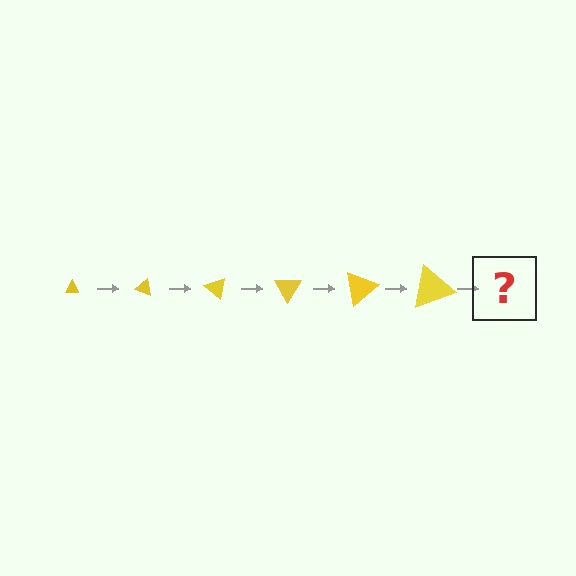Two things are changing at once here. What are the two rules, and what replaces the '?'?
The two rules are that the triangle grows larger each step and it rotates 20 degrees each step. The '?' should be a triangle, larger than the previous one and rotated 120 degrees from the start.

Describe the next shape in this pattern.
It should be a triangle, larger than the previous one and rotated 120 degrees from the start.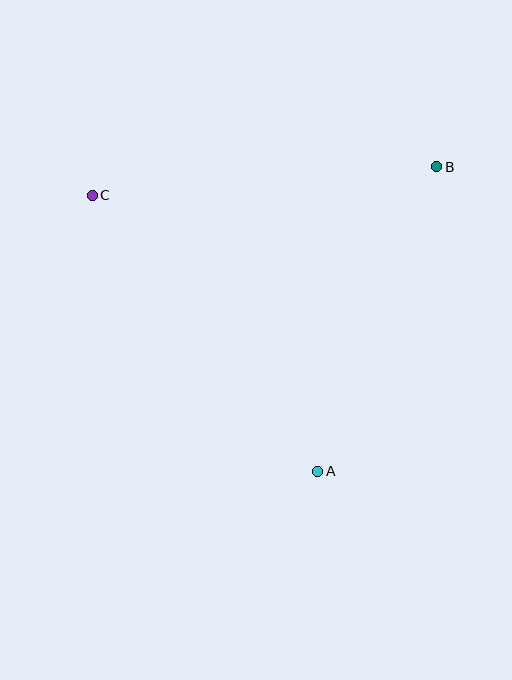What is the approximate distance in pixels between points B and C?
The distance between B and C is approximately 346 pixels.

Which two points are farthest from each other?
Points A and C are farthest from each other.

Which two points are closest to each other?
Points A and B are closest to each other.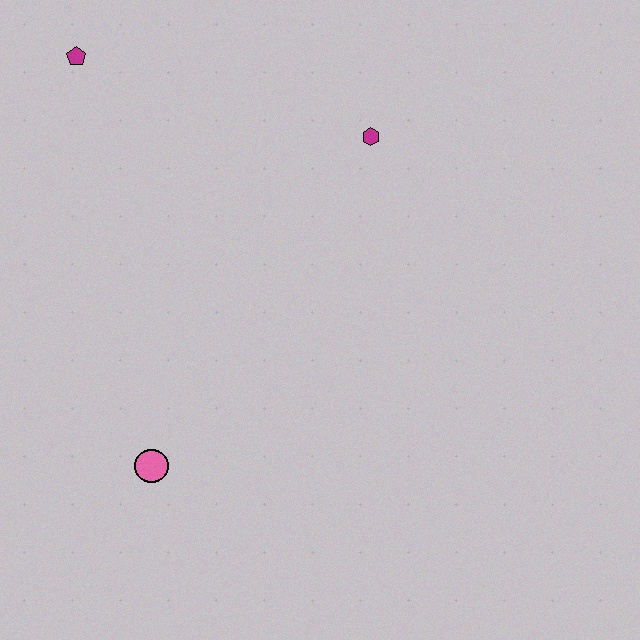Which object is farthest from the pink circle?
The magenta pentagon is farthest from the pink circle.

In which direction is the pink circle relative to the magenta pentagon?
The pink circle is below the magenta pentagon.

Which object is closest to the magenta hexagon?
The magenta pentagon is closest to the magenta hexagon.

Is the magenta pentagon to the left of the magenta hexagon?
Yes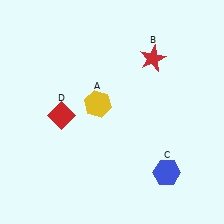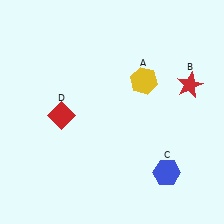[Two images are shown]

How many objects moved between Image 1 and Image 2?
2 objects moved between the two images.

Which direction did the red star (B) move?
The red star (B) moved right.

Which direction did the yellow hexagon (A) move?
The yellow hexagon (A) moved right.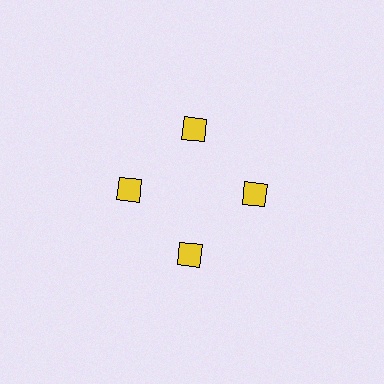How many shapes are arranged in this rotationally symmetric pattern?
There are 4 shapes, arranged in 4 groups of 1.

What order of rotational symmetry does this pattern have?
This pattern has 4-fold rotational symmetry.